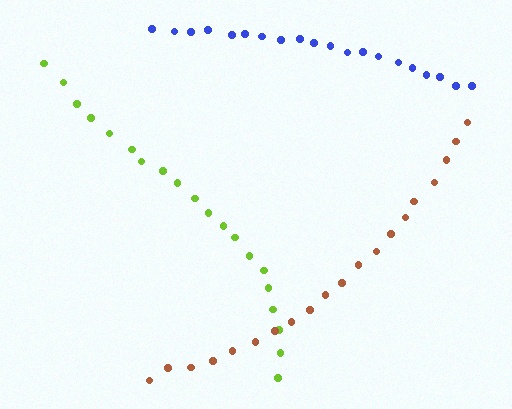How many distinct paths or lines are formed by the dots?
There are 3 distinct paths.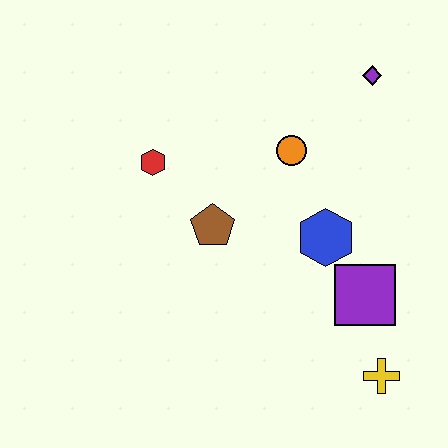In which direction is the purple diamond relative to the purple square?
The purple diamond is above the purple square.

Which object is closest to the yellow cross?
The purple square is closest to the yellow cross.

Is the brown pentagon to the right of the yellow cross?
No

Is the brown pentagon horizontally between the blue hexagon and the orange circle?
No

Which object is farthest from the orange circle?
The yellow cross is farthest from the orange circle.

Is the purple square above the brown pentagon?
No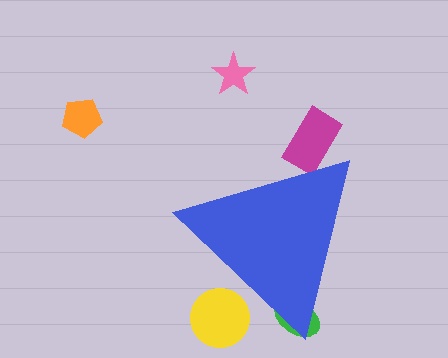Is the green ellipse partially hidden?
Yes, the green ellipse is partially hidden behind the blue triangle.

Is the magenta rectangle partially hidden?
Yes, the magenta rectangle is partially hidden behind the blue triangle.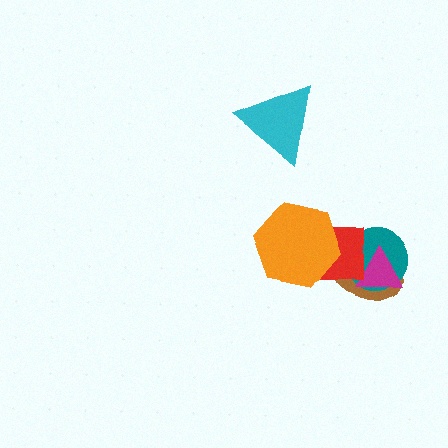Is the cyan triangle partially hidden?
No, no other shape covers it.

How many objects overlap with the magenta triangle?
3 objects overlap with the magenta triangle.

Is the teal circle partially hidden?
Yes, it is partially covered by another shape.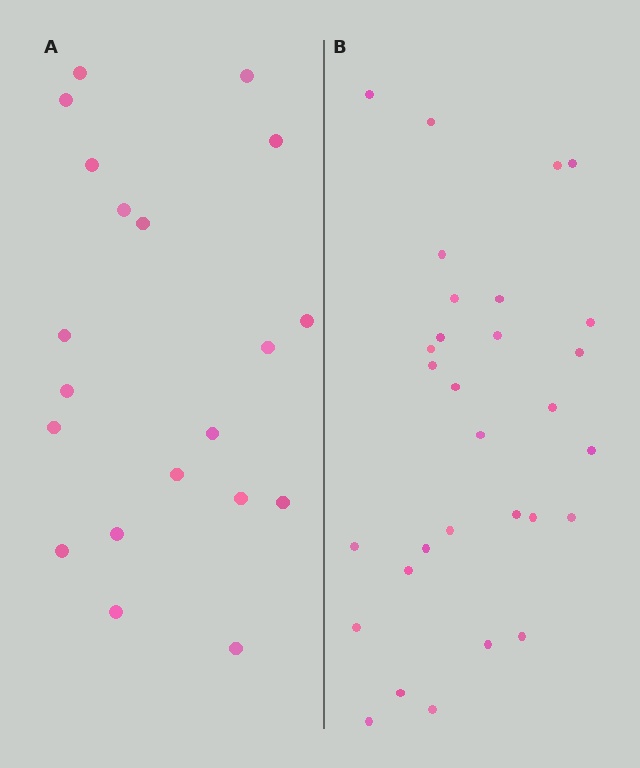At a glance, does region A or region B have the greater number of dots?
Region B (the right region) has more dots.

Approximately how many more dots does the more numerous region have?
Region B has roughly 10 or so more dots than region A.